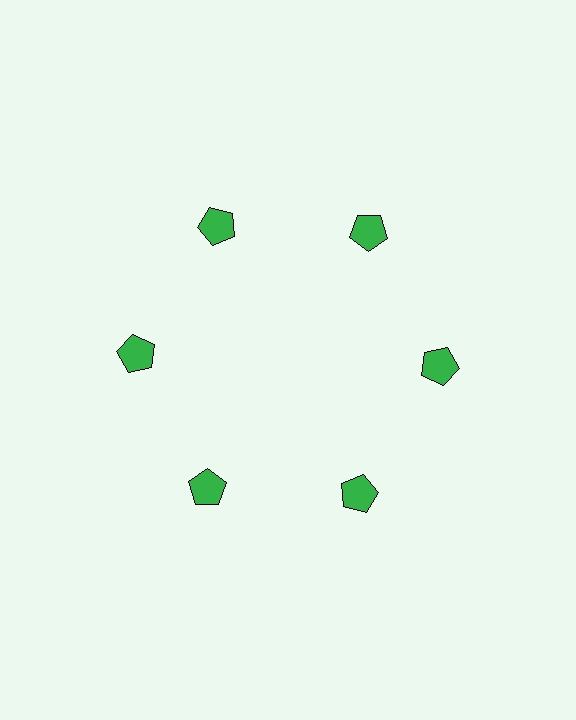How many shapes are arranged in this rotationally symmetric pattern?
There are 6 shapes, arranged in 6 groups of 1.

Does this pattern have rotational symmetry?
Yes, this pattern has 6-fold rotational symmetry. It looks the same after rotating 60 degrees around the center.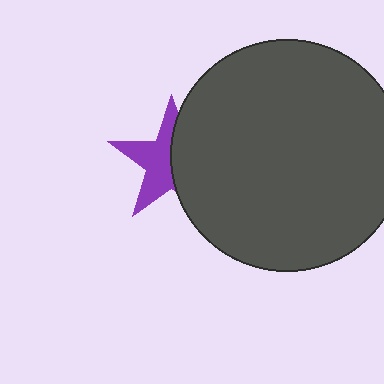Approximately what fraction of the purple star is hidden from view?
Roughly 48% of the purple star is hidden behind the dark gray circle.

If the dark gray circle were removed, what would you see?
You would see the complete purple star.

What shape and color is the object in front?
The object in front is a dark gray circle.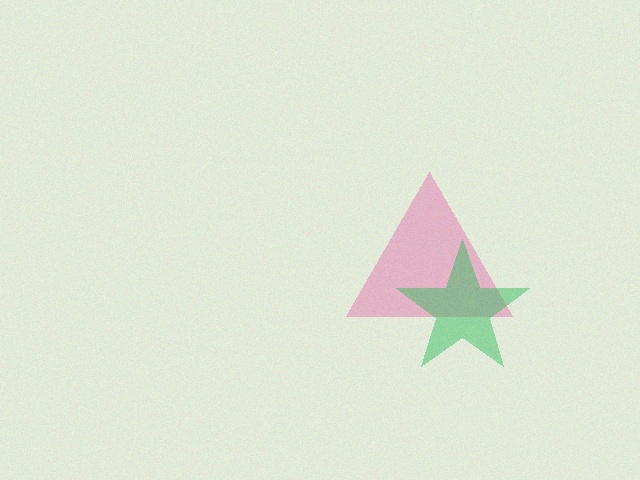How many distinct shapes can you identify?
There are 2 distinct shapes: a pink triangle, a green star.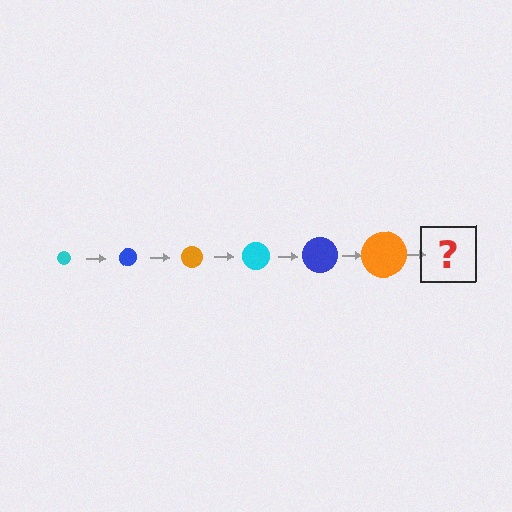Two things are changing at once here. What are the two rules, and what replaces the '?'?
The two rules are that the circle grows larger each step and the color cycles through cyan, blue, and orange. The '?' should be a cyan circle, larger than the previous one.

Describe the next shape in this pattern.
It should be a cyan circle, larger than the previous one.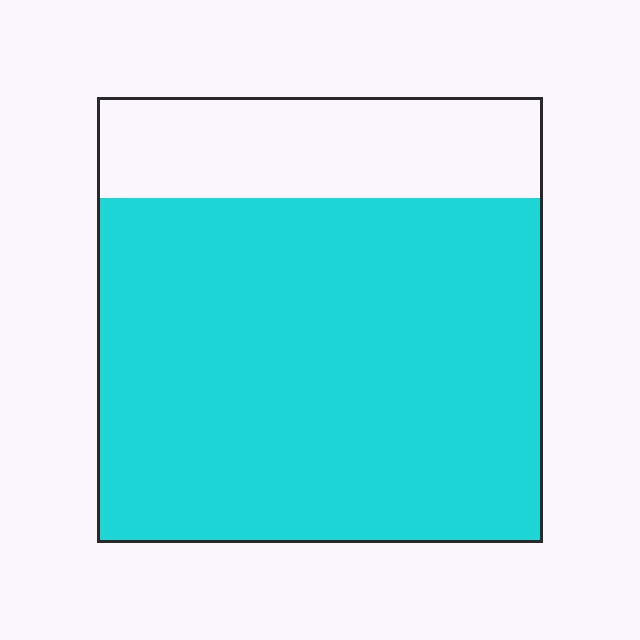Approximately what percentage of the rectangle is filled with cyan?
Approximately 75%.